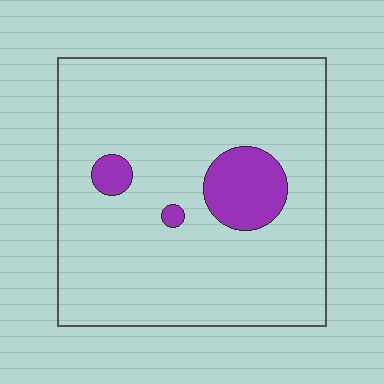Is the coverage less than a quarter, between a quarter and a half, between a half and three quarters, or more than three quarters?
Less than a quarter.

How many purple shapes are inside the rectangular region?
3.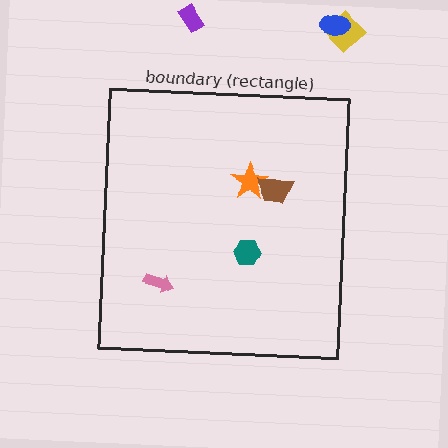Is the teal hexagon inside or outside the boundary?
Inside.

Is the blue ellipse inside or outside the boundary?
Outside.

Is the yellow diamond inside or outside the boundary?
Outside.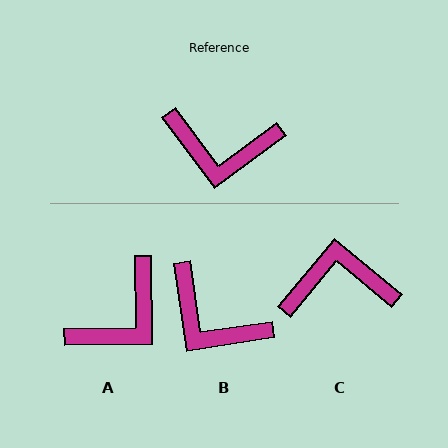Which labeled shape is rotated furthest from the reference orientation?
C, about 166 degrees away.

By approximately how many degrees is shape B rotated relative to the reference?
Approximately 28 degrees clockwise.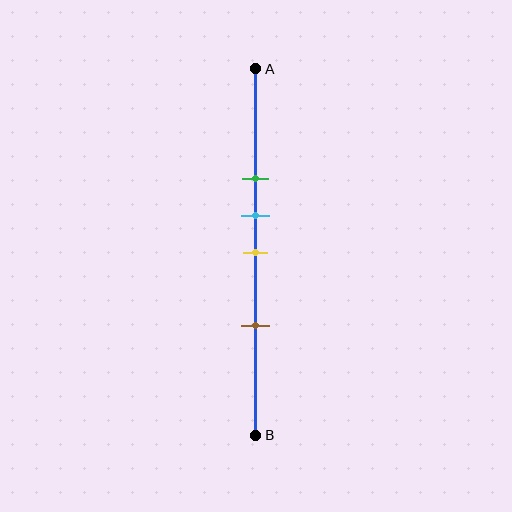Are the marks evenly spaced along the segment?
No, the marks are not evenly spaced.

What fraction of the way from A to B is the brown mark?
The brown mark is approximately 70% (0.7) of the way from A to B.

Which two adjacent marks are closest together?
The cyan and yellow marks are the closest adjacent pair.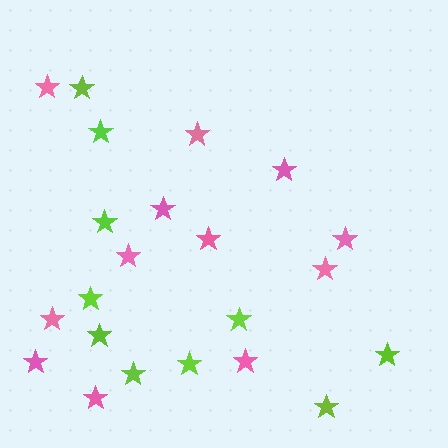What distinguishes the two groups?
There are 2 groups: one group of lime stars (10) and one group of pink stars (12).